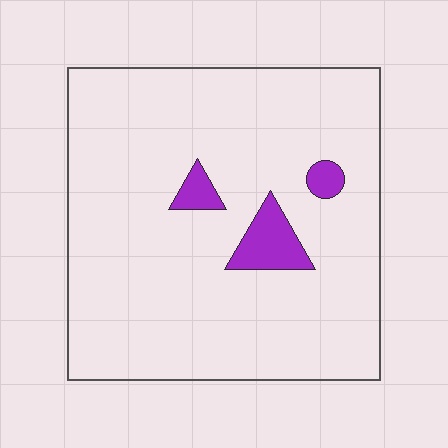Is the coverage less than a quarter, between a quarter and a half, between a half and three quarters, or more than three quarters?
Less than a quarter.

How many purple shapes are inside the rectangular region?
3.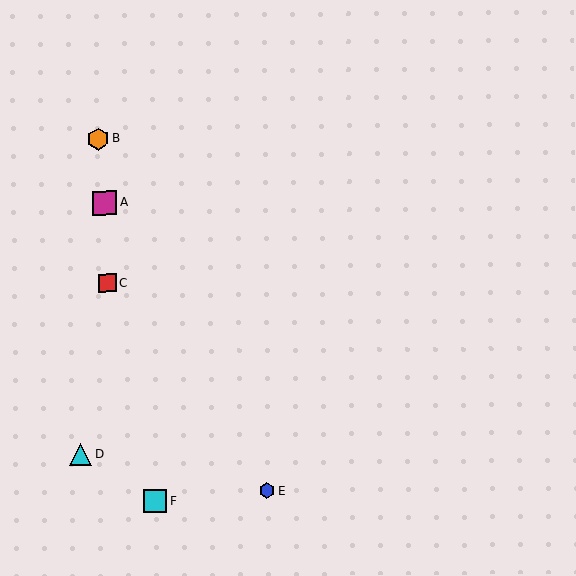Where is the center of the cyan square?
The center of the cyan square is at (155, 501).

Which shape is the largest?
The magenta square (labeled A) is the largest.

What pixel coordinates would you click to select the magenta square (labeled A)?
Click at (105, 203) to select the magenta square A.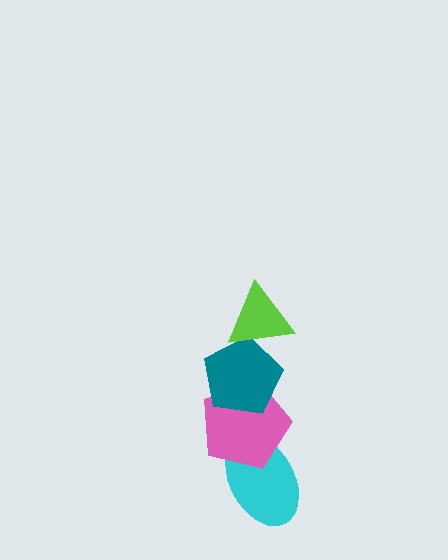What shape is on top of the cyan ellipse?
The pink pentagon is on top of the cyan ellipse.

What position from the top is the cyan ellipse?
The cyan ellipse is 4th from the top.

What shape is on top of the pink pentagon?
The teal pentagon is on top of the pink pentagon.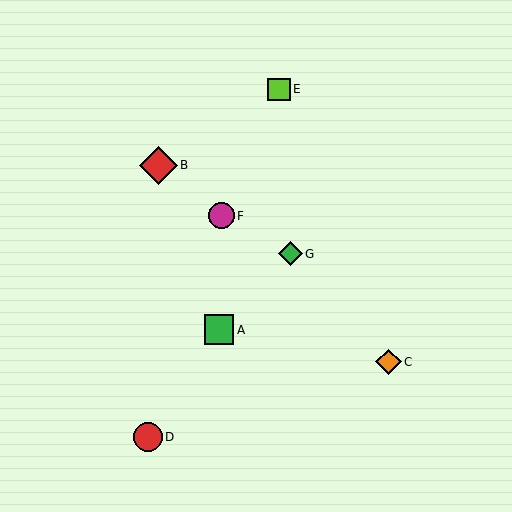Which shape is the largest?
The red diamond (labeled B) is the largest.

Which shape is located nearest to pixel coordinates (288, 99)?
The lime square (labeled E) at (279, 89) is nearest to that location.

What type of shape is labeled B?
Shape B is a red diamond.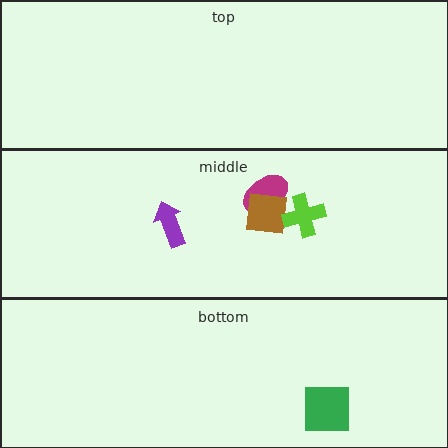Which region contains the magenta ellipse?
The middle region.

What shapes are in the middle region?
The magenta ellipse, the brown square, the lime cross, the purple arrow.